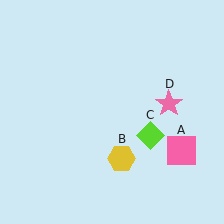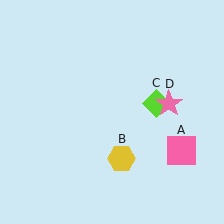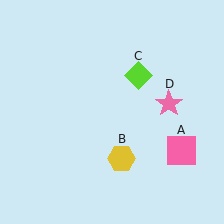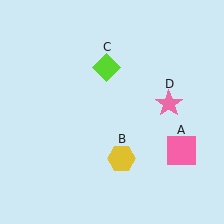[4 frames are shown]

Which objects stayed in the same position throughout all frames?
Pink square (object A) and yellow hexagon (object B) and pink star (object D) remained stationary.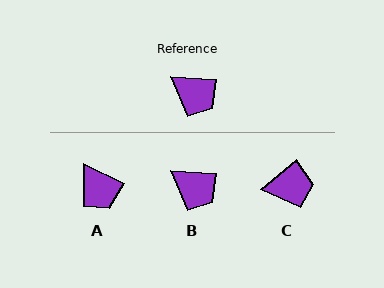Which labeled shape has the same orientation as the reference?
B.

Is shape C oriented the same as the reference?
No, it is off by about 43 degrees.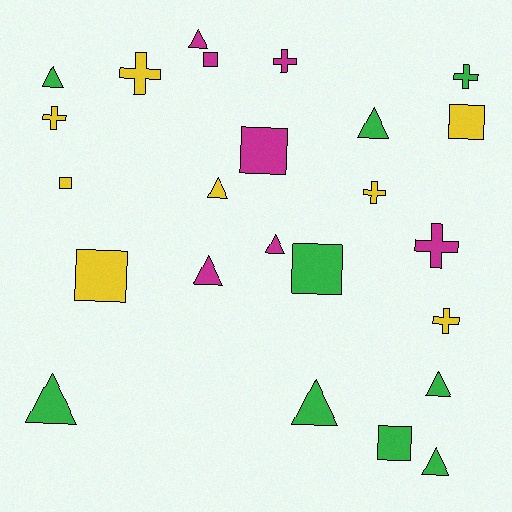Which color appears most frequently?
Green, with 9 objects.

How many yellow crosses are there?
There are 4 yellow crosses.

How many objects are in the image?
There are 24 objects.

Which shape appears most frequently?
Triangle, with 10 objects.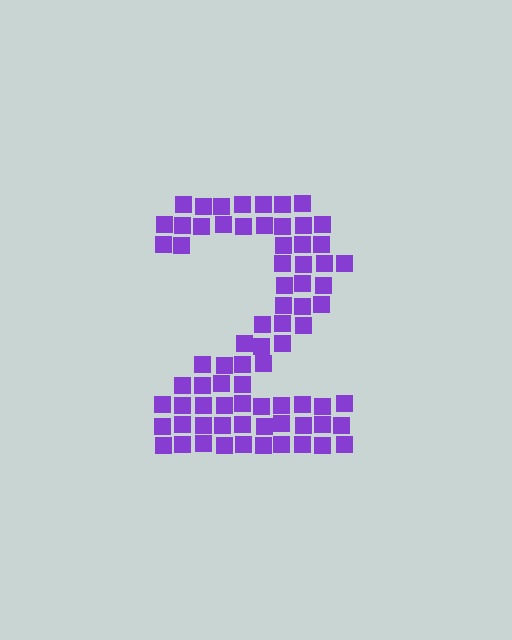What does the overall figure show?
The overall figure shows the digit 2.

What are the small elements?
The small elements are squares.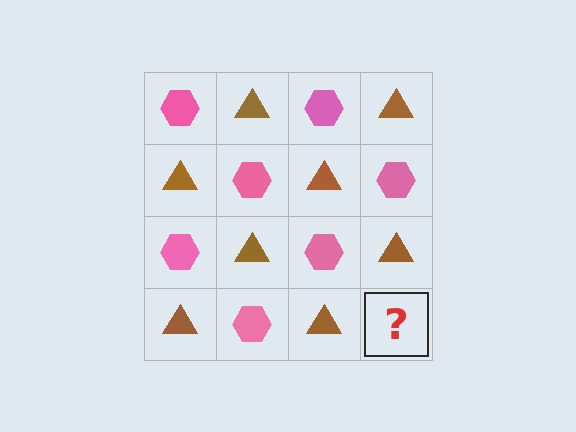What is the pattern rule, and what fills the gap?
The rule is that it alternates pink hexagon and brown triangle in a checkerboard pattern. The gap should be filled with a pink hexagon.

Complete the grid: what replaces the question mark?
The question mark should be replaced with a pink hexagon.